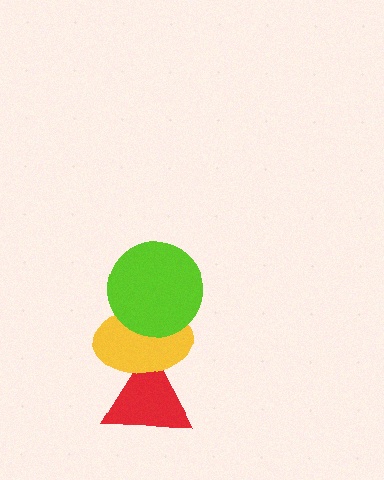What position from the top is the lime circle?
The lime circle is 1st from the top.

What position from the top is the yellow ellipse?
The yellow ellipse is 2nd from the top.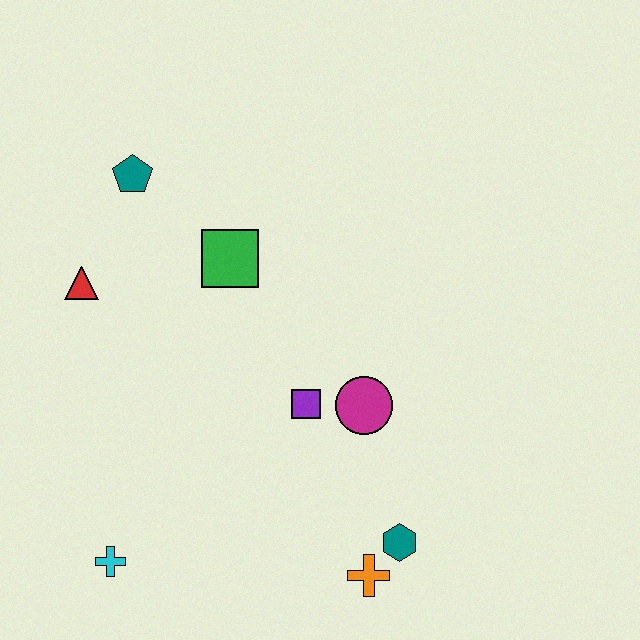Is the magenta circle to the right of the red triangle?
Yes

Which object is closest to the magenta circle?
The purple square is closest to the magenta circle.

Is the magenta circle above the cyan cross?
Yes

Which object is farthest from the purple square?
The teal pentagon is farthest from the purple square.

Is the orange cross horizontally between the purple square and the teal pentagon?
No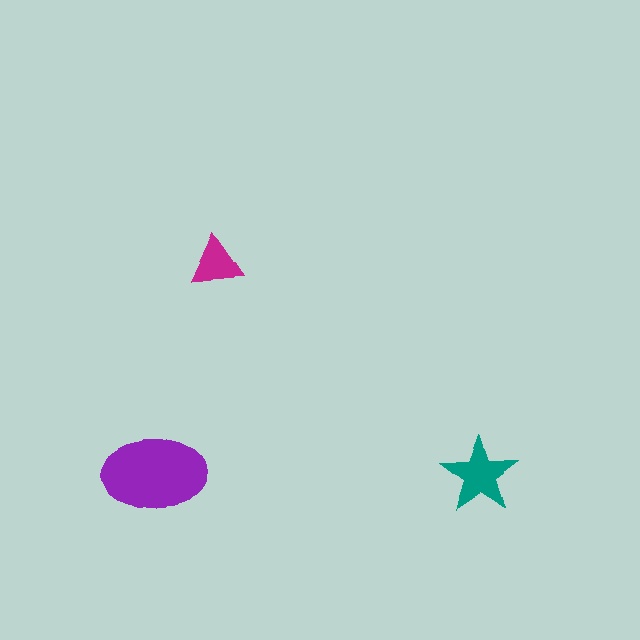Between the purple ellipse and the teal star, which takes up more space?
The purple ellipse.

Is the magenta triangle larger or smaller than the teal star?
Smaller.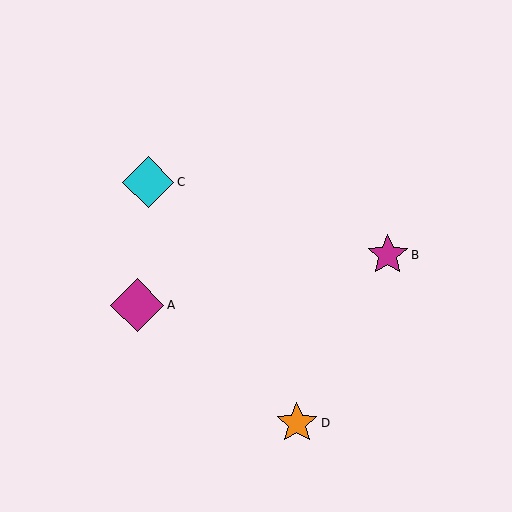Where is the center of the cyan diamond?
The center of the cyan diamond is at (148, 182).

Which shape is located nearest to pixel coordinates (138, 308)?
The magenta diamond (labeled A) at (137, 305) is nearest to that location.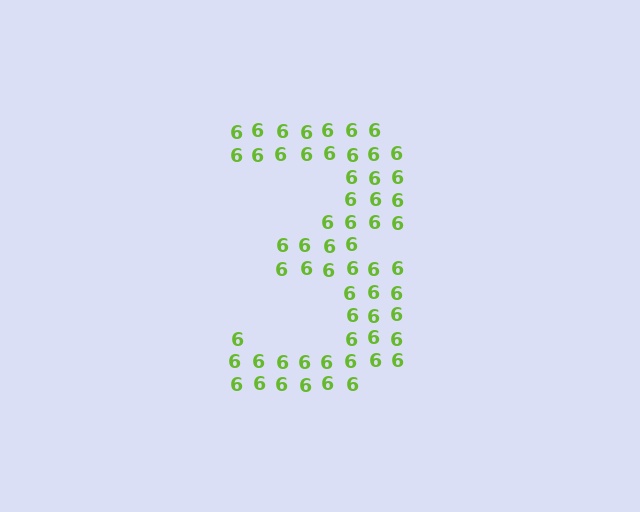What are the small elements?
The small elements are digit 6's.